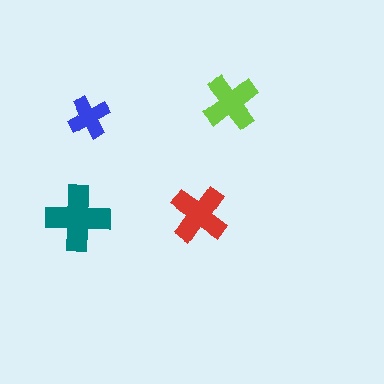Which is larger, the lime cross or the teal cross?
The teal one.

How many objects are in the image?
There are 4 objects in the image.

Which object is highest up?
The lime cross is topmost.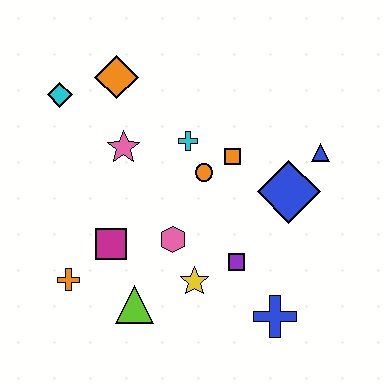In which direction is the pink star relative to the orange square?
The pink star is to the left of the orange square.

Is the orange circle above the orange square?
No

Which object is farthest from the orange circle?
The orange cross is farthest from the orange circle.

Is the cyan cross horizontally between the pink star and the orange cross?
No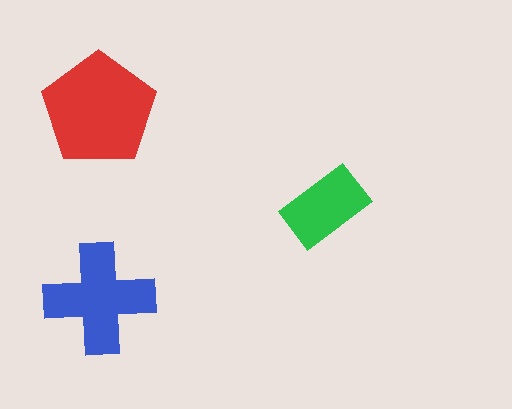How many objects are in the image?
There are 3 objects in the image.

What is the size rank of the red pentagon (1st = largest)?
1st.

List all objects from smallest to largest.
The green rectangle, the blue cross, the red pentagon.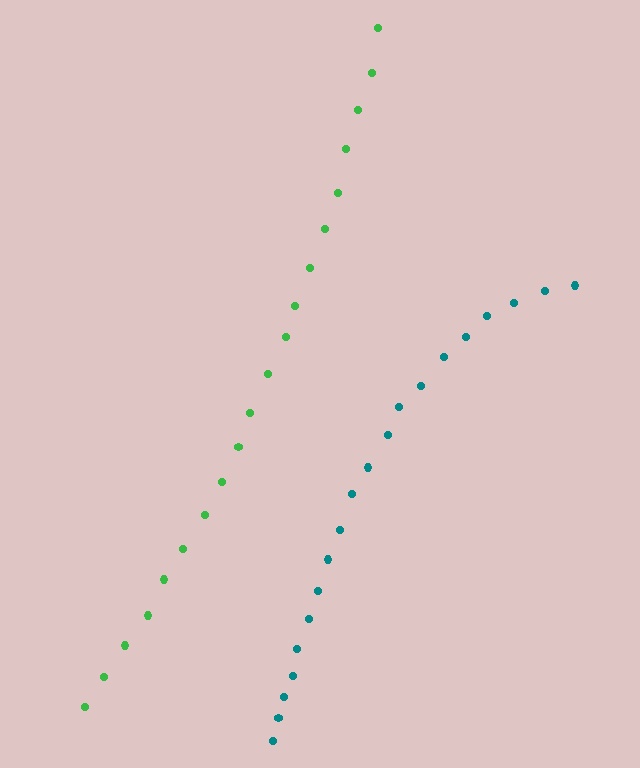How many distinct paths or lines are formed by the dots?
There are 2 distinct paths.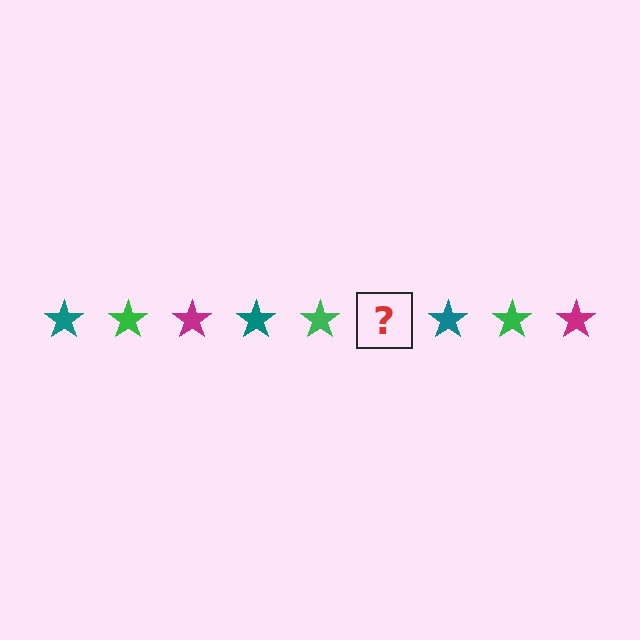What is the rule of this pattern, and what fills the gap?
The rule is that the pattern cycles through teal, green, magenta stars. The gap should be filled with a magenta star.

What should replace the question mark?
The question mark should be replaced with a magenta star.